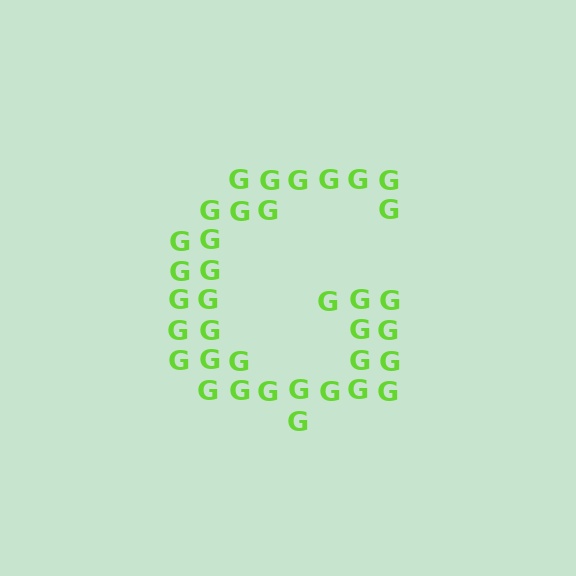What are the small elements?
The small elements are letter G's.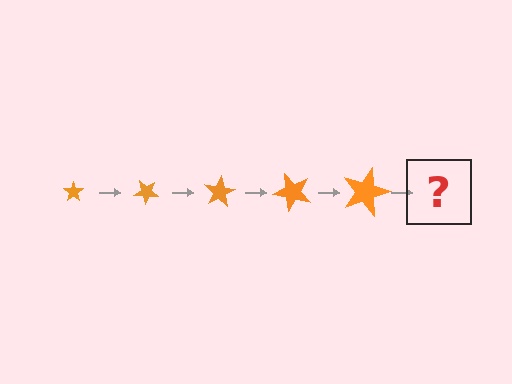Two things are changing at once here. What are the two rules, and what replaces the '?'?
The two rules are that the star grows larger each step and it rotates 40 degrees each step. The '?' should be a star, larger than the previous one and rotated 200 degrees from the start.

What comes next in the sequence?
The next element should be a star, larger than the previous one and rotated 200 degrees from the start.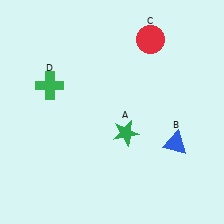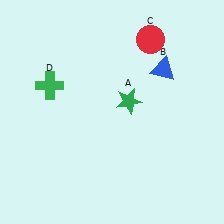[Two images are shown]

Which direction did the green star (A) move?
The green star (A) moved up.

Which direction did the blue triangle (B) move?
The blue triangle (B) moved up.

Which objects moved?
The objects that moved are: the green star (A), the blue triangle (B).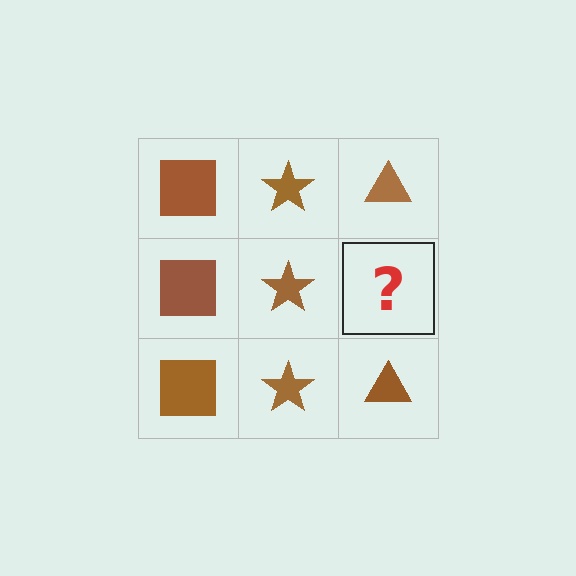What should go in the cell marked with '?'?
The missing cell should contain a brown triangle.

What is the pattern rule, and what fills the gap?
The rule is that each column has a consistent shape. The gap should be filled with a brown triangle.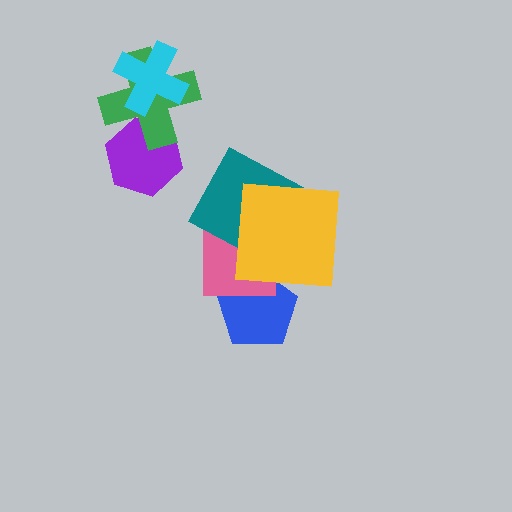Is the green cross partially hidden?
Yes, it is partially covered by another shape.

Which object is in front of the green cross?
The cyan cross is in front of the green cross.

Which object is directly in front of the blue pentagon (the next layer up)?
The pink square is directly in front of the blue pentagon.